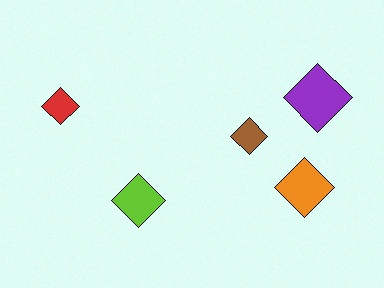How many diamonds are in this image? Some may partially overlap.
There are 5 diamonds.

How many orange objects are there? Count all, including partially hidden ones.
There is 1 orange object.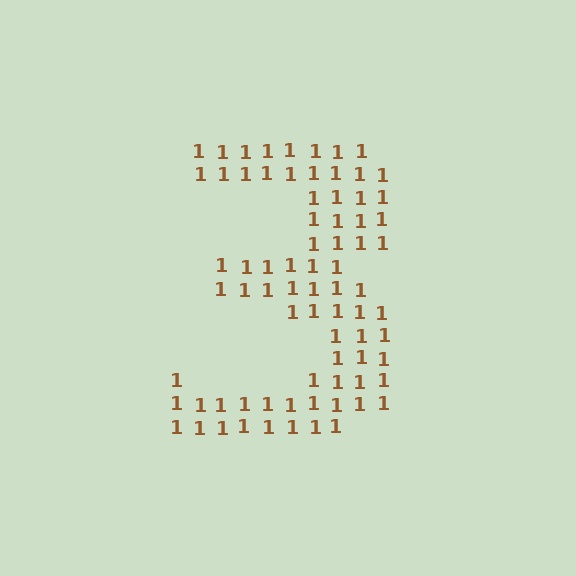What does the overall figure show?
The overall figure shows the digit 3.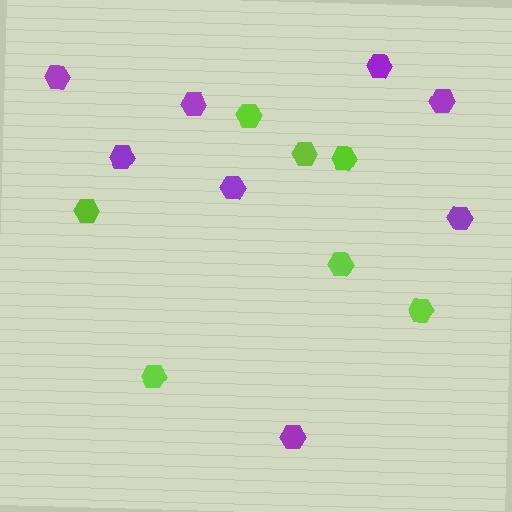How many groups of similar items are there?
There are 2 groups: one group of purple hexagons (8) and one group of lime hexagons (7).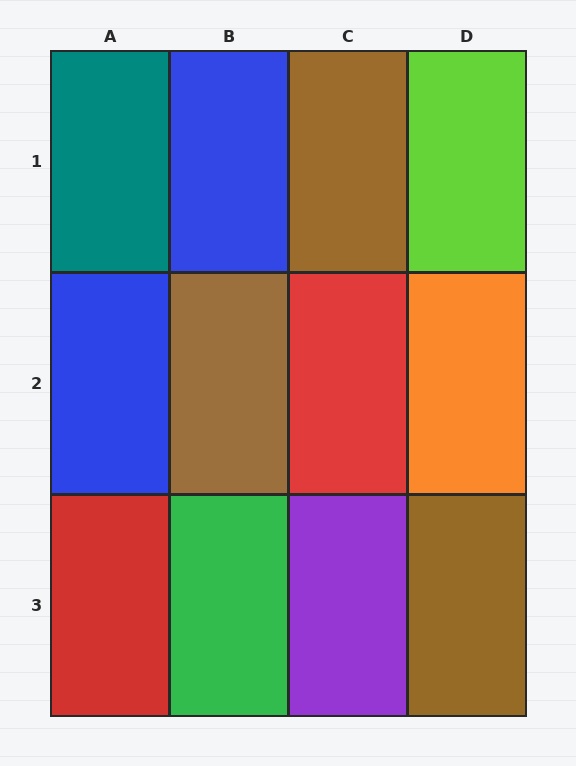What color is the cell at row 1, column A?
Teal.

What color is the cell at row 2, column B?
Brown.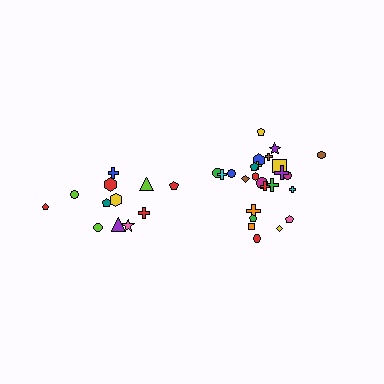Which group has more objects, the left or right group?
The right group.